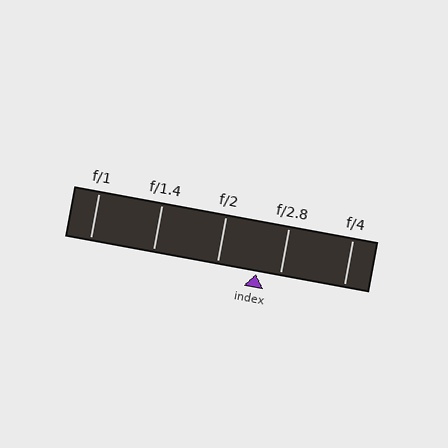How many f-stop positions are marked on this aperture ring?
There are 5 f-stop positions marked.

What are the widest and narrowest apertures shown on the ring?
The widest aperture shown is f/1 and the narrowest is f/4.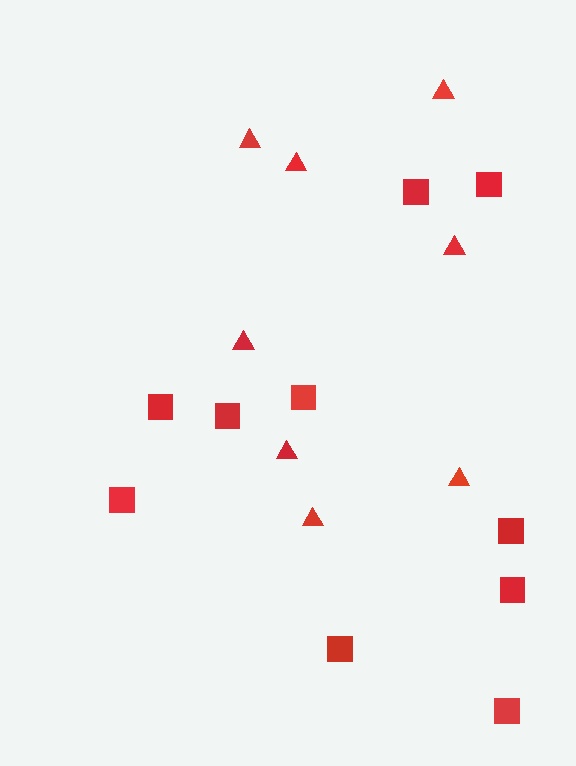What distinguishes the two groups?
There are 2 groups: one group of squares (10) and one group of triangles (8).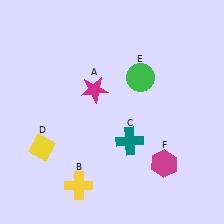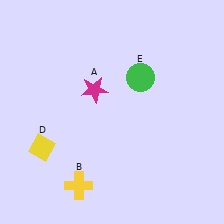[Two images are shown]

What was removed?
The magenta hexagon (F), the teal cross (C) were removed in Image 2.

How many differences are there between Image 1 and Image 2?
There are 2 differences between the two images.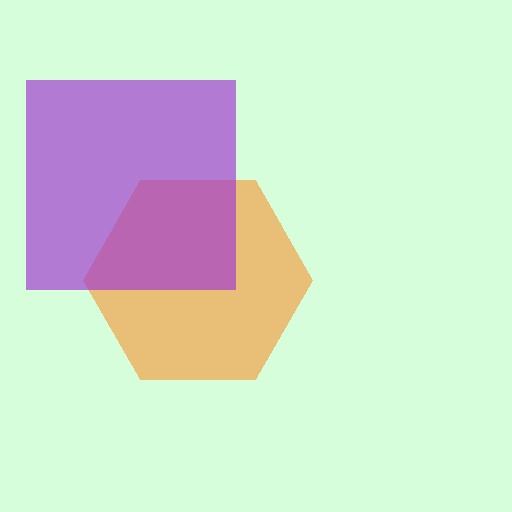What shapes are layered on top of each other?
The layered shapes are: an orange hexagon, a purple square.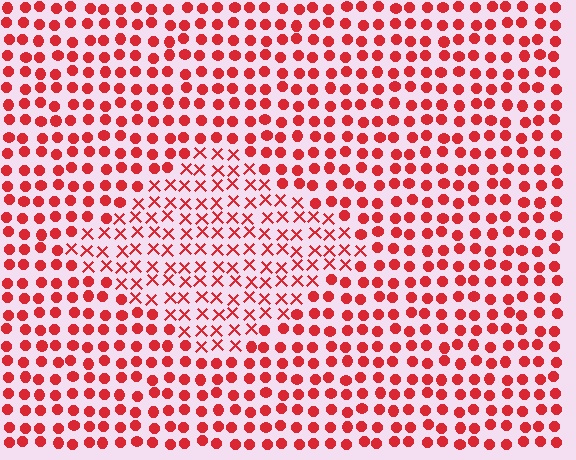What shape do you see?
I see a diamond.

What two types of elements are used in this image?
The image uses X marks inside the diamond region and circles outside it.